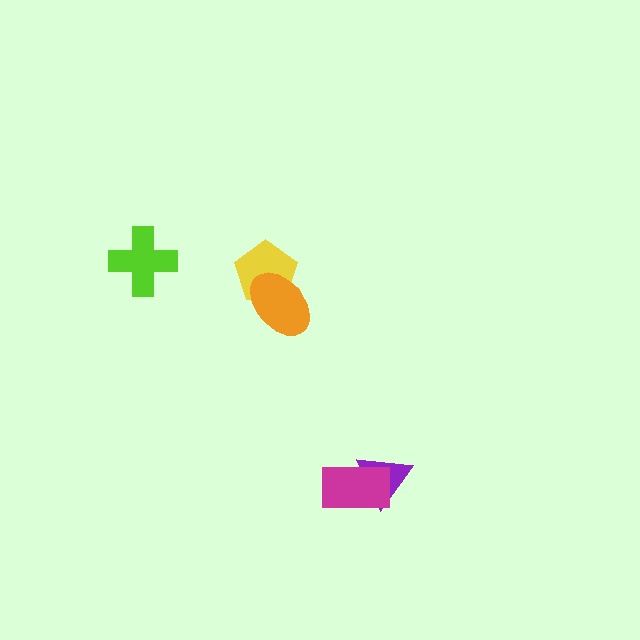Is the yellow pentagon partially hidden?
Yes, it is partially covered by another shape.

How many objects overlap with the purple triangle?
1 object overlaps with the purple triangle.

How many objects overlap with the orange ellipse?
1 object overlaps with the orange ellipse.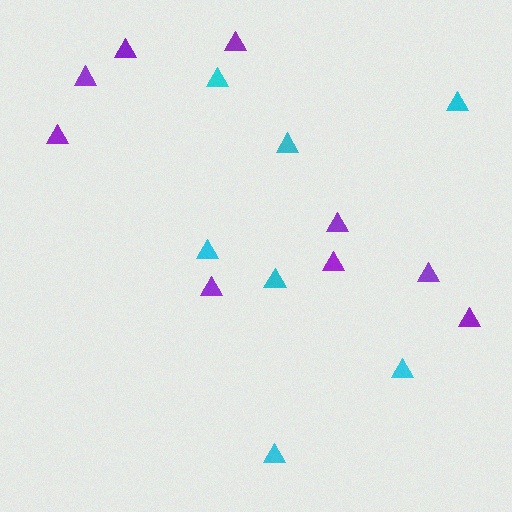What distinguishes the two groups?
There are 2 groups: one group of cyan triangles (7) and one group of purple triangles (9).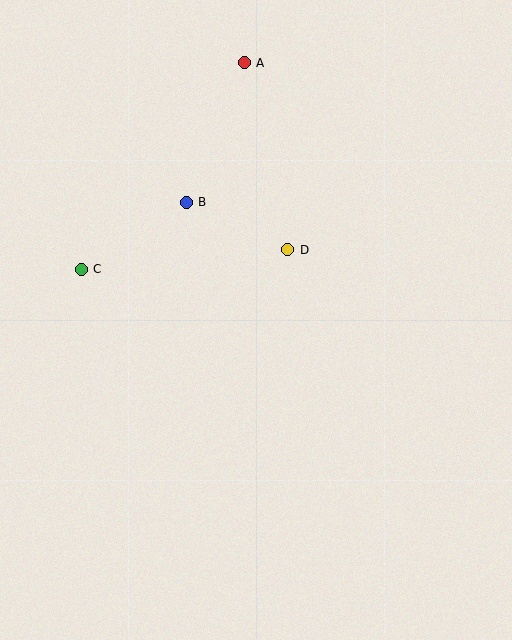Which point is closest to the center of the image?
Point D at (288, 250) is closest to the center.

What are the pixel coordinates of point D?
Point D is at (288, 250).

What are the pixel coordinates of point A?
Point A is at (244, 63).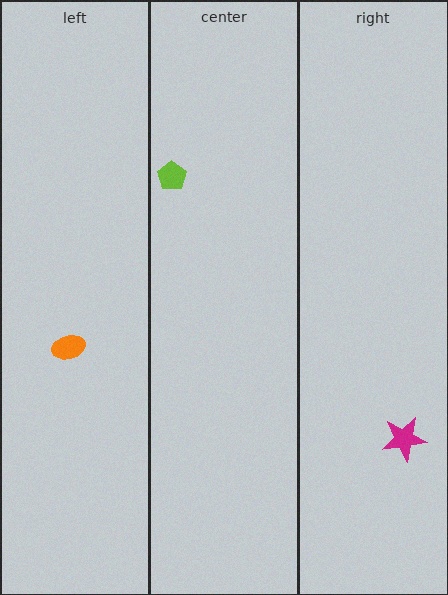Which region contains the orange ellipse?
The left region.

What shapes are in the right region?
The magenta star.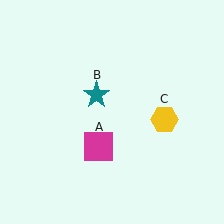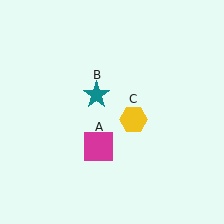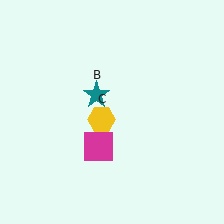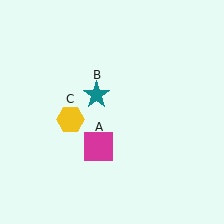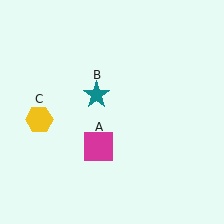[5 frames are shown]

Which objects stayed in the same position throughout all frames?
Magenta square (object A) and teal star (object B) remained stationary.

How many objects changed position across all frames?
1 object changed position: yellow hexagon (object C).